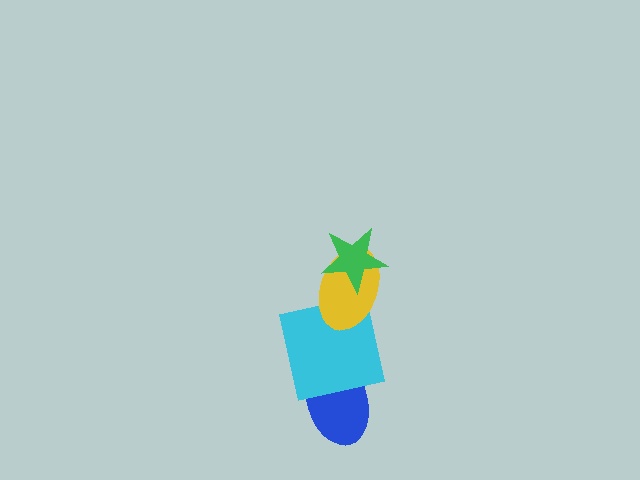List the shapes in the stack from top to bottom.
From top to bottom: the green star, the yellow ellipse, the cyan square, the blue ellipse.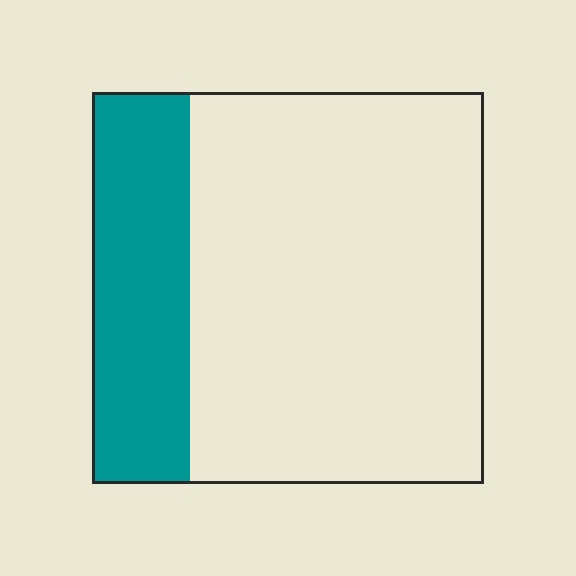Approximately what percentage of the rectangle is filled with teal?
Approximately 25%.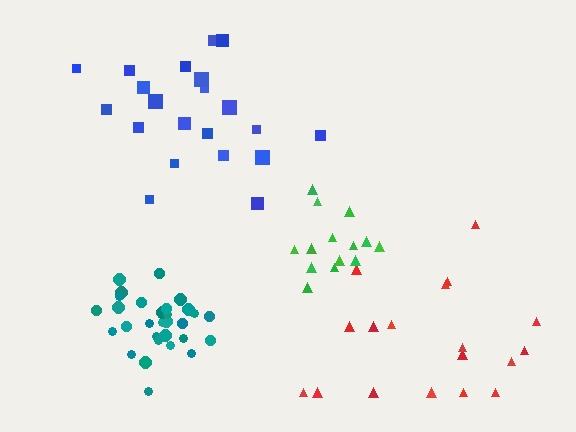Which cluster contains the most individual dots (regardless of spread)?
Teal (31).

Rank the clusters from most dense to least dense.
teal, green, blue, red.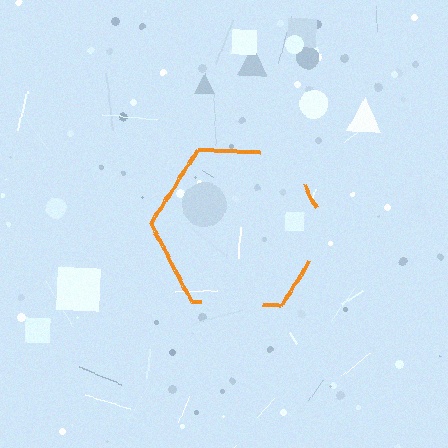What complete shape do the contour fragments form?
The contour fragments form a hexagon.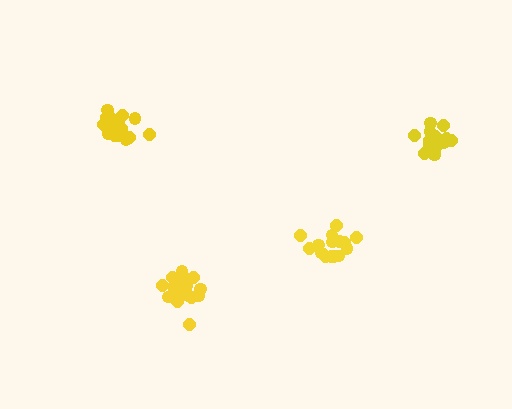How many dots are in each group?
Group 1: 15 dots, Group 2: 20 dots, Group 3: 21 dots, Group 4: 17 dots (73 total).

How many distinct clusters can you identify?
There are 4 distinct clusters.